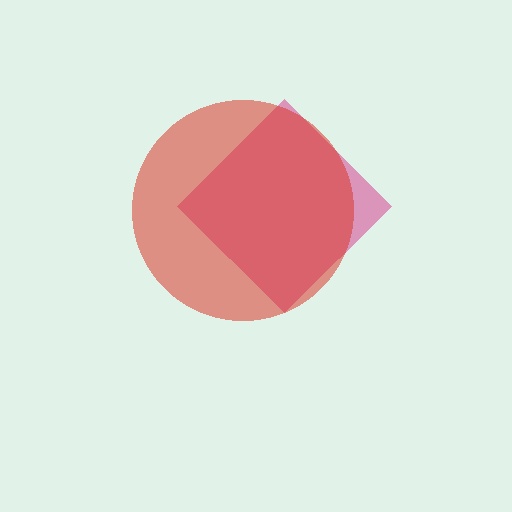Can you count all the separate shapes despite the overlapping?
Yes, there are 2 separate shapes.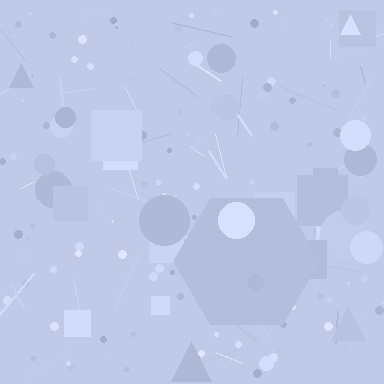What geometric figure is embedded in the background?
A hexagon is embedded in the background.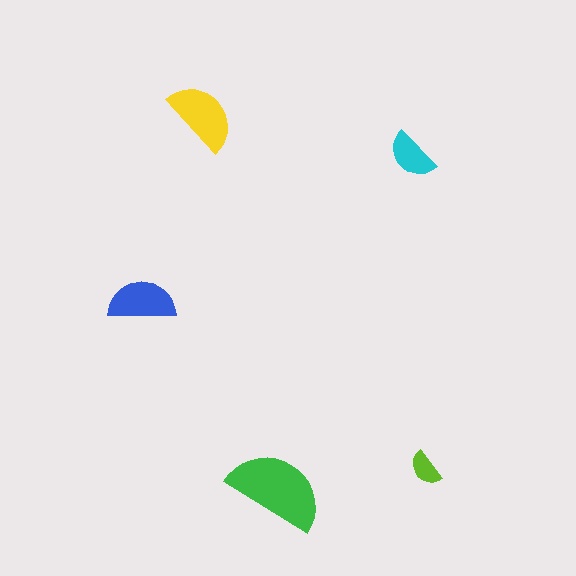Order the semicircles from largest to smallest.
the green one, the yellow one, the blue one, the cyan one, the lime one.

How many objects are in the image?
There are 5 objects in the image.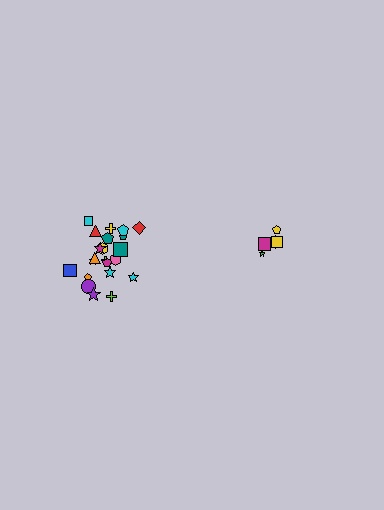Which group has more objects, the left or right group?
The left group.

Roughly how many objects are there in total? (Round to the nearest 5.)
Roughly 25 objects in total.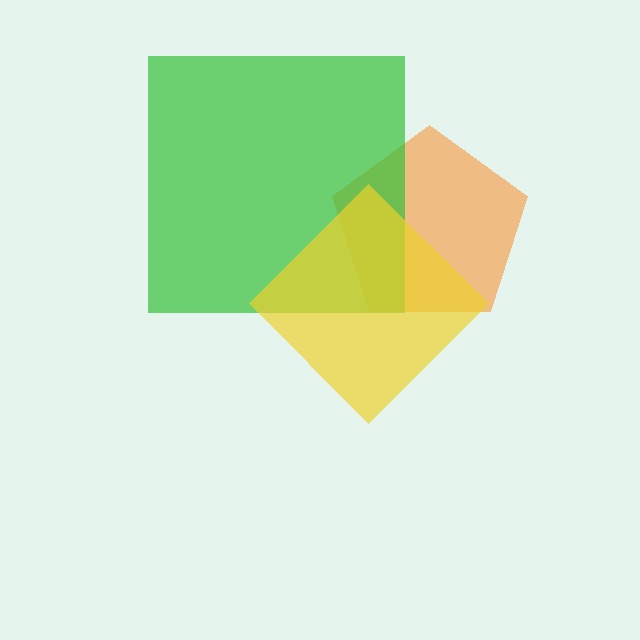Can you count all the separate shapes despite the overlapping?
Yes, there are 3 separate shapes.